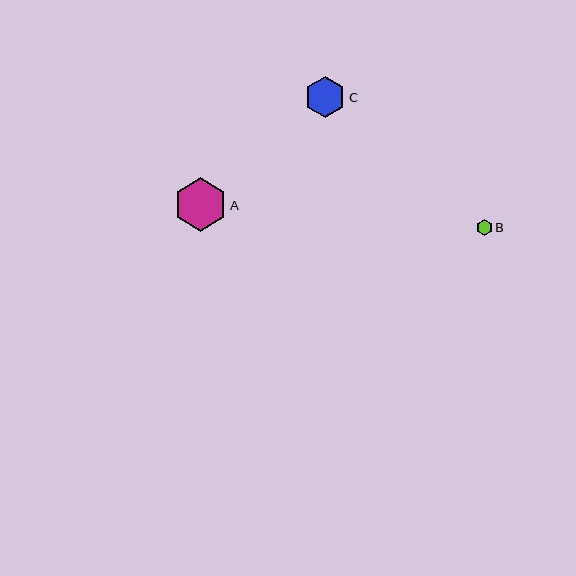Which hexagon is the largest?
Hexagon A is the largest with a size of approximately 53 pixels.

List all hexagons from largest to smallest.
From largest to smallest: A, C, B.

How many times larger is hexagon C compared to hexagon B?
Hexagon C is approximately 2.5 times the size of hexagon B.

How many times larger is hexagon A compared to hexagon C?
Hexagon A is approximately 1.3 times the size of hexagon C.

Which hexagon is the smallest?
Hexagon B is the smallest with a size of approximately 16 pixels.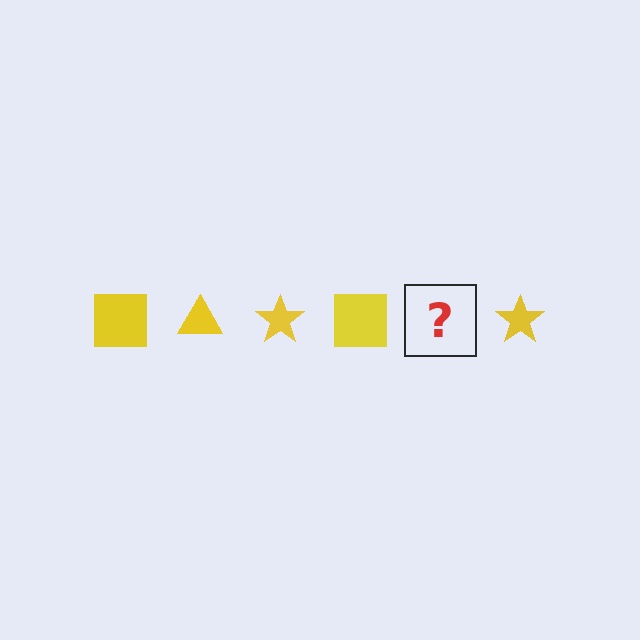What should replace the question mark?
The question mark should be replaced with a yellow triangle.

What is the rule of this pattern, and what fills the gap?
The rule is that the pattern cycles through square, triangle, star shapes in yellow. The gap should be filled with a yellow triangle.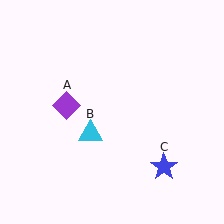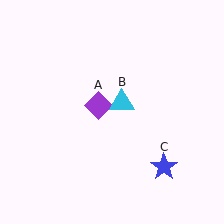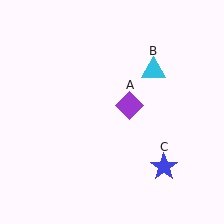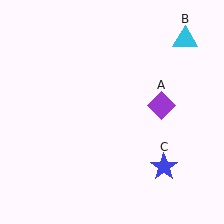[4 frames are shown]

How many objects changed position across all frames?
2 objects changed position: purple diamond (object A), cyan triangle (object B).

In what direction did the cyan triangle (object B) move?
The cyan triangle (object B) moved up and to the right.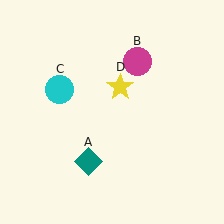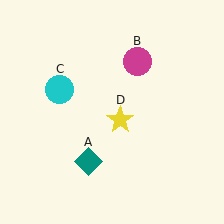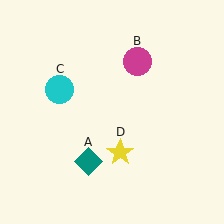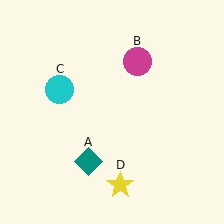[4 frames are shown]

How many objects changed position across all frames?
1 object changed position: yellow star (object D).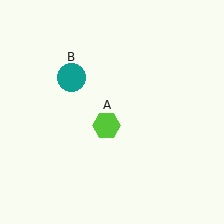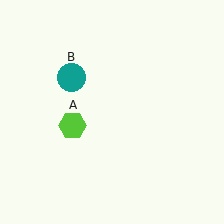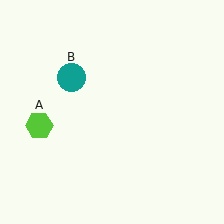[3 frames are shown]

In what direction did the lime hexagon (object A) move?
The lime hexagon (object A) moved left.